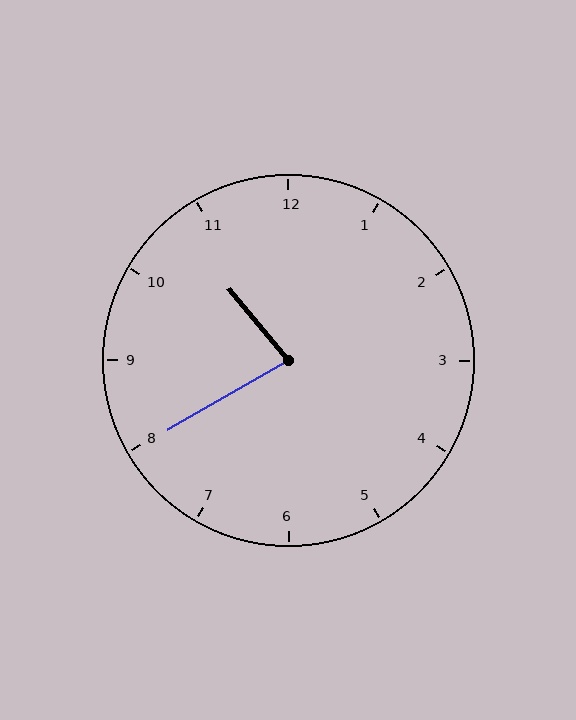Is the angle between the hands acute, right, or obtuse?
It is acute.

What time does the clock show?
10:40.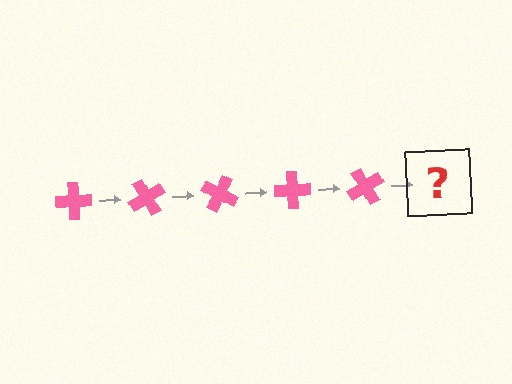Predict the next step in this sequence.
The next step is a pink cross rotated 300 degrees.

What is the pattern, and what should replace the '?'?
The pattern is that the cross rotates 60 degrees each step. The '?' should be a pink cross rotated 300 degrees.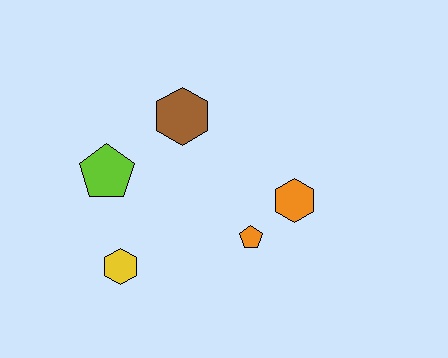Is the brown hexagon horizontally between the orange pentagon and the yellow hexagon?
Yes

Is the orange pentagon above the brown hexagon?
No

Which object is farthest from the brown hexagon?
The yellow hexagon is farthest from the brown hexagon.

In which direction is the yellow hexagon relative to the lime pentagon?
The yellow hexagon is below the lime pentagon.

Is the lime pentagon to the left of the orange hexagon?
Yes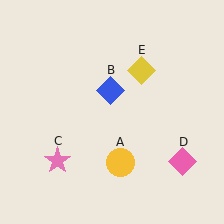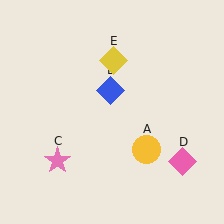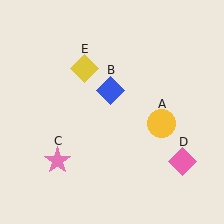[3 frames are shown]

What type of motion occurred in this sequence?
The yellow circle (object A), yellow diamond (object E) rotated counterclockwise around the center of the scene.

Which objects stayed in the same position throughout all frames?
Blue diamond (object B) and pink star (object C) and pink diamond (object D) remained stationary.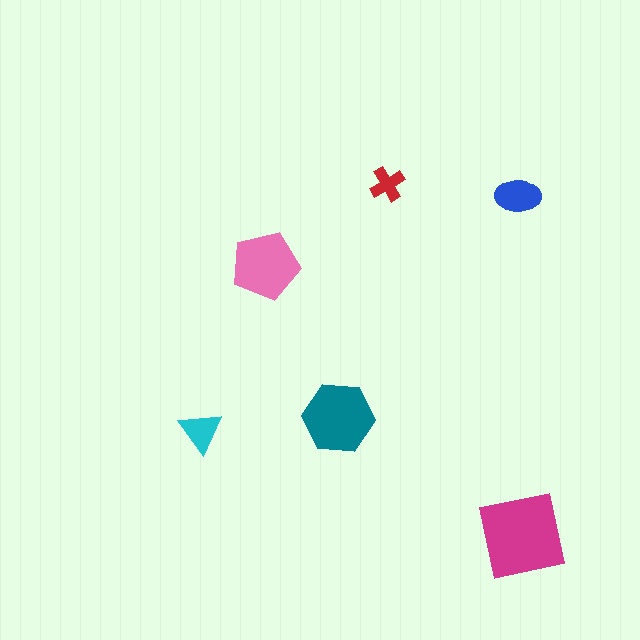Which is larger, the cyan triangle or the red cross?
The cyan triangle.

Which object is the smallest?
The red cross.